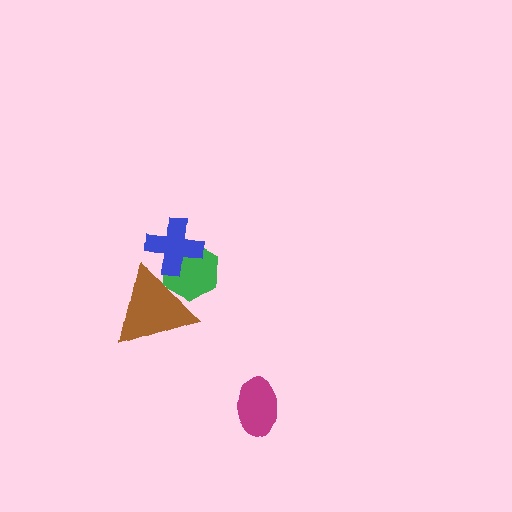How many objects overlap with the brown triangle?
2 objects overlap with the brown triangle.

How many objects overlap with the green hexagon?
2 objects overlap with the green hexagon.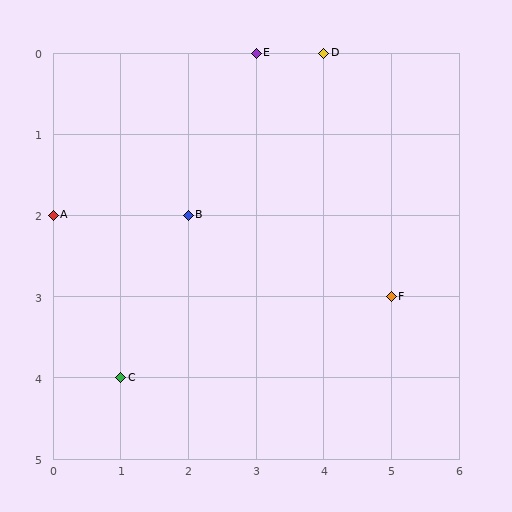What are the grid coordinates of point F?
Point F is at grid coordinates (5, 3).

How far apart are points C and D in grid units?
Points C and D are 3 columns and 4 rows apart (about 5.0 grid units diagonally).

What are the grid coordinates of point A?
Point A is at grid coordinates (0, 2).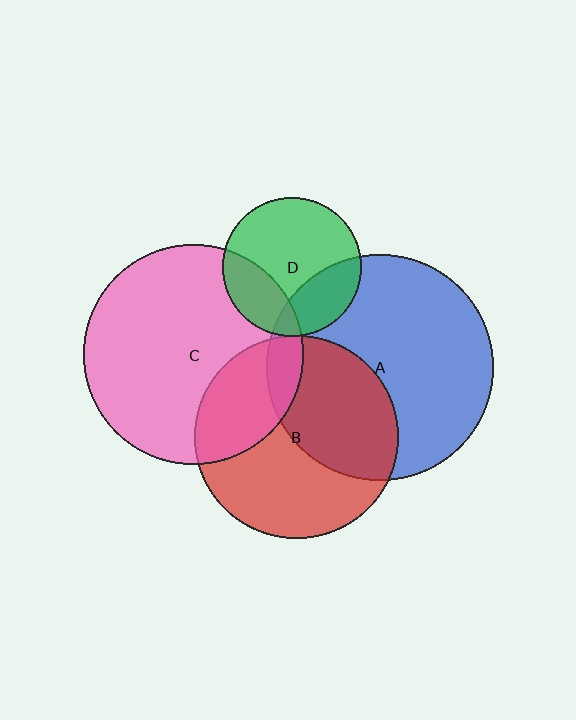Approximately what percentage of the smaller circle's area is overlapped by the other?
Approximately 5%.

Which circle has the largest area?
Circle A (blue).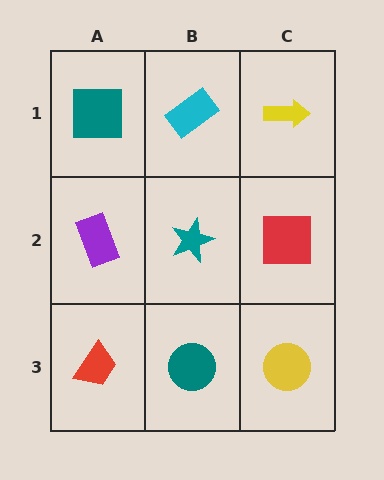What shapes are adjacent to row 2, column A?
A teal square (row 1, column A), a red trapezoid (row 3, column A), a teal star (row 2, column B).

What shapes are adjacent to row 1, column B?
A teal star (row 2, column B), a teal square (row 1, column A), a yellow arrow (row 1, column C).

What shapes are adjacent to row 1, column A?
A purple rectangle (row 2, column A), a cyan rectangle (row 1, column B).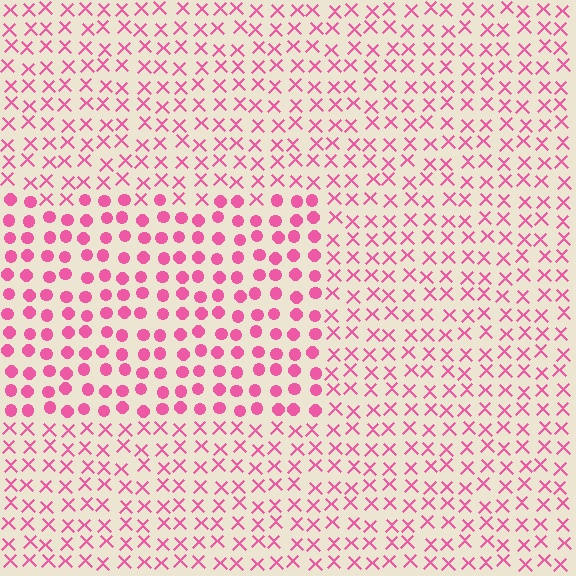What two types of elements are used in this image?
The image uses circles inside the rectangle region and X marks outside it.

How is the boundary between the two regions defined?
The boundary is defined by a change in element shape: circles inside vs. X marks outside. All elements share the same color and spacing.